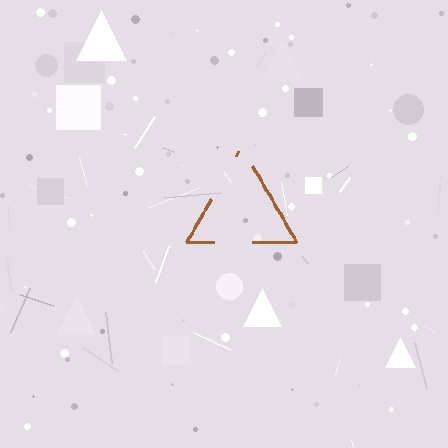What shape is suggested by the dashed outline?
The dashed outline suggests a triangle.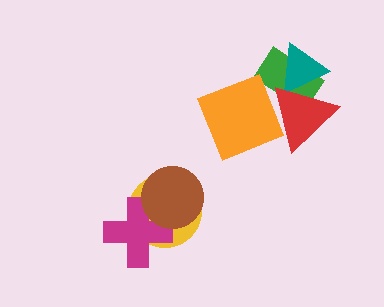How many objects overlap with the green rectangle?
3 objects overlap with the green rectangle.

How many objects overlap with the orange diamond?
2 objects overlap with the orange diamond.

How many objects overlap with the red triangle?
3 objects overlap with the red triangle.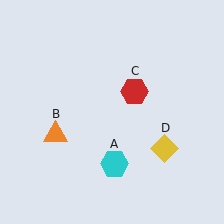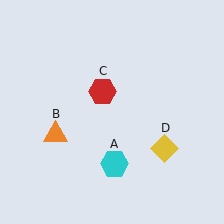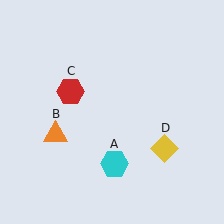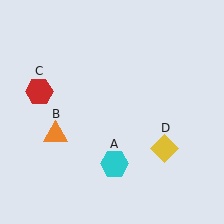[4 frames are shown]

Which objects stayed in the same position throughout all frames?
Cyan hexagon (object A) and orange triangle (object B) and yellow diamond (object D) remained stationary.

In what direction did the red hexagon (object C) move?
The red hexagon (object C) moved left.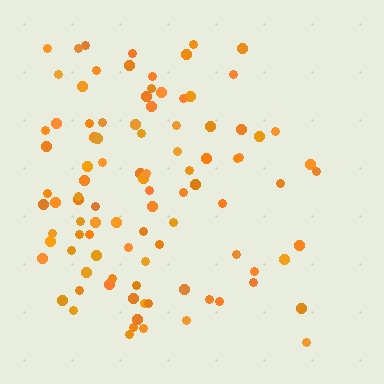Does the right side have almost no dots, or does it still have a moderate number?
Still a moderate number, just noticeably fewer than the left.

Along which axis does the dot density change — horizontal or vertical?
Horizontal.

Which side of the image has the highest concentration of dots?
The left.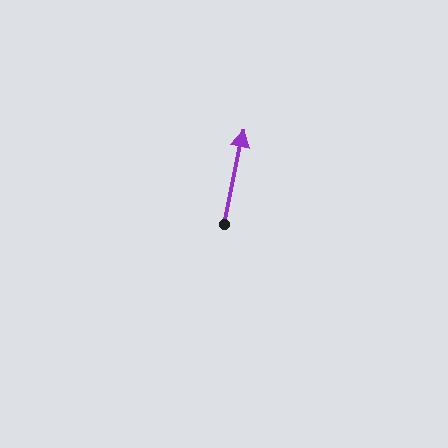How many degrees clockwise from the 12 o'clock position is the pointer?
Approximately 12 degrees.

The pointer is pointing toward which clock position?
Roughly 12 o'clock.